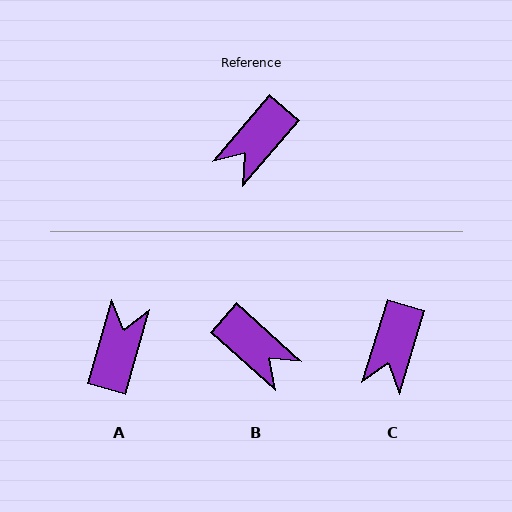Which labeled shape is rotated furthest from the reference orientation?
A, about 155 degrees away.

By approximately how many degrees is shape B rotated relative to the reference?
Approximately 88 degrees counter-clockwise.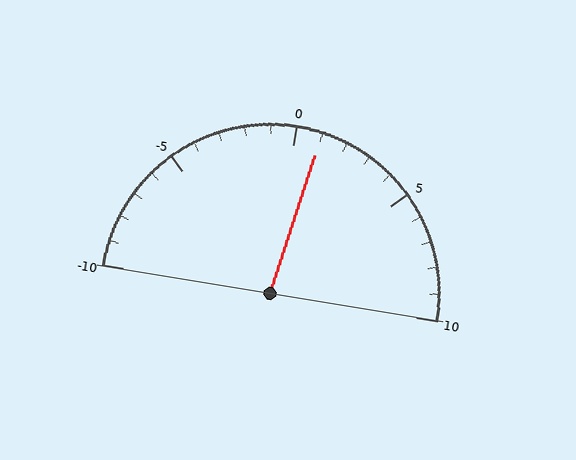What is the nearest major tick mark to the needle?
The nearest major tick mark is 0.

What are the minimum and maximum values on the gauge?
The gauge ranges from -10 to 10.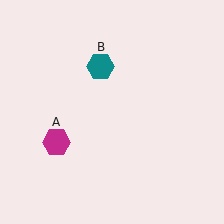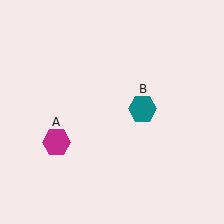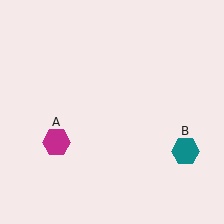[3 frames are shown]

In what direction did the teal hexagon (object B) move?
The teal hexagon (object B) moved down and to the right.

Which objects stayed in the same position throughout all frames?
Magenta hexagon (object A) remained stationary.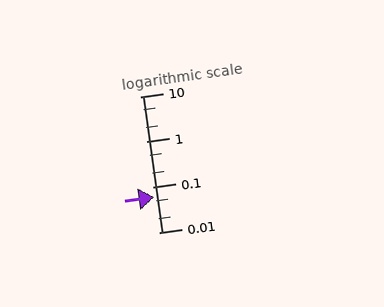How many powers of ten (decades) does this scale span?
The scale spans 3 decades, from 0.01 to 10.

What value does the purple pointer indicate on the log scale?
The pointer indicates approximately 0.06.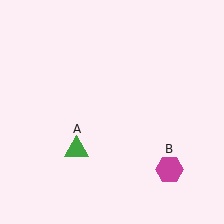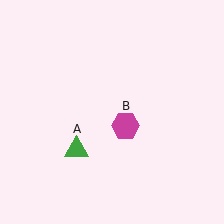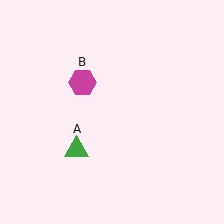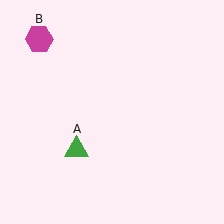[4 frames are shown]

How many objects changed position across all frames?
1 object changed position: magenta hexagon (object B).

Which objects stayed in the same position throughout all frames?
Green triangle (object A) remained stationary.